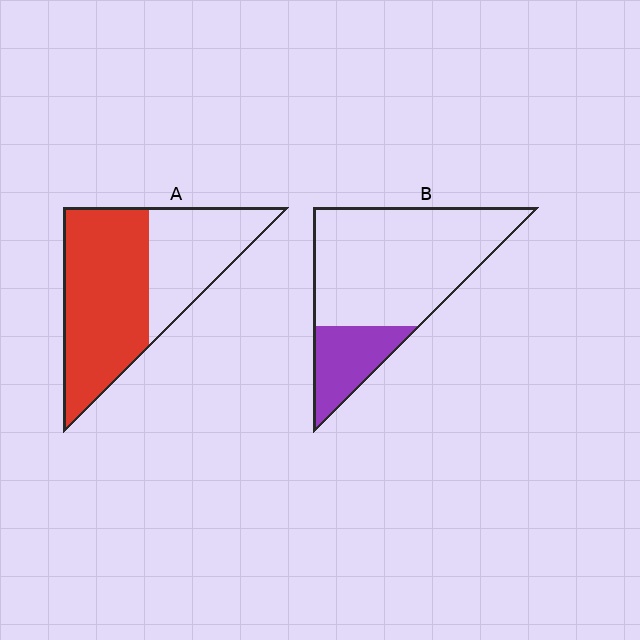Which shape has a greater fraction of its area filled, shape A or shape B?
Shape A.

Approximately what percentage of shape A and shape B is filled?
A is approximately 60% and B is approximately 25%.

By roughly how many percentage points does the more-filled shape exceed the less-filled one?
By roughly 40 percentage points (A over B).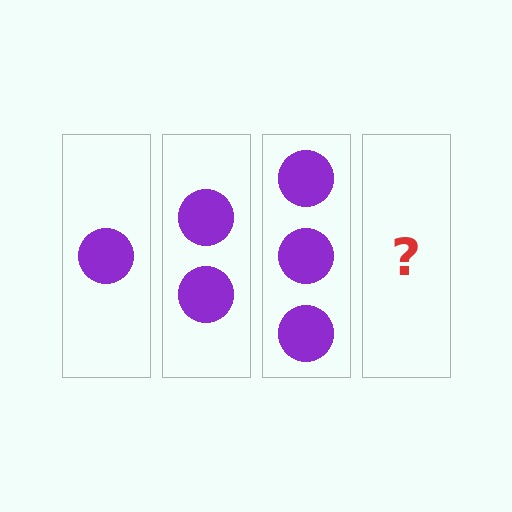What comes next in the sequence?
The next element should be 4 circles.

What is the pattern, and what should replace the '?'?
The pattern is that each step adds one more circle. The '?' should be 4 circles.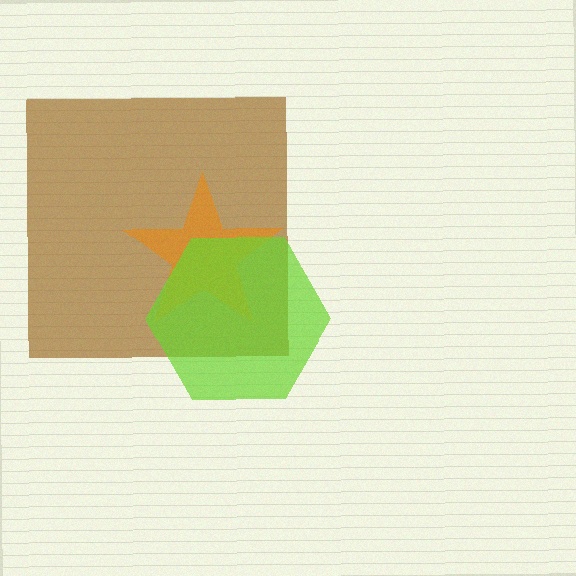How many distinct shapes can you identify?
There are 3 distinct shapes: a brown square, an orange star, a lime hexagon.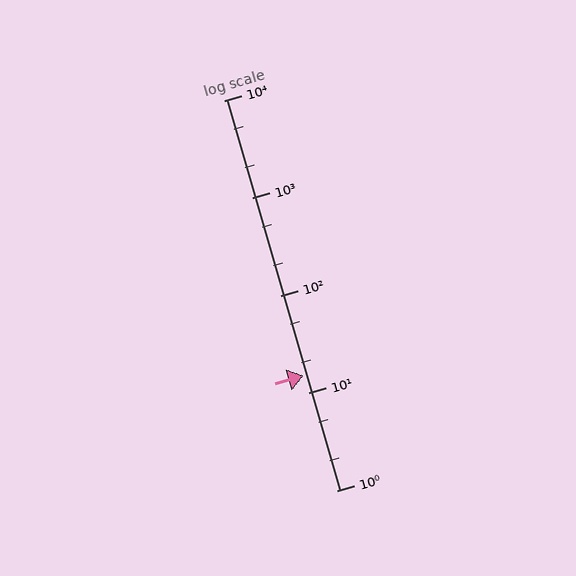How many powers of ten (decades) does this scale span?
The scale spans 4 decades, from 1 to 10000.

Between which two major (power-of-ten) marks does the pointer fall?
The pointer is between 10 and 100.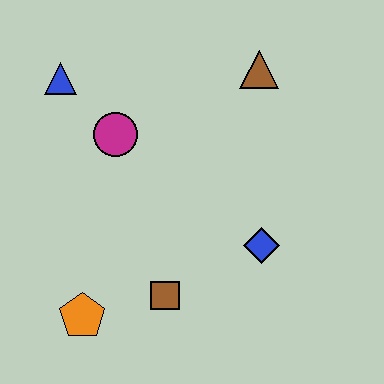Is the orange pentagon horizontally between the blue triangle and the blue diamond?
Yes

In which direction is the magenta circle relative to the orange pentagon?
The magenta circle is above the orange pentagon.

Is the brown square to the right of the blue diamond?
No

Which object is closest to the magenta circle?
The blue triangle is closest to the magenta circle.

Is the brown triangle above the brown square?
Yes